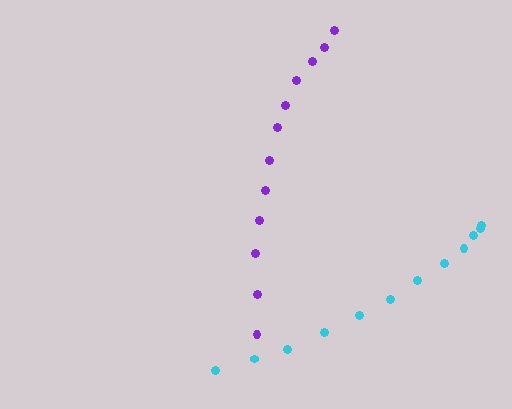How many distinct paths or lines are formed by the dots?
There are 2 distinct paths.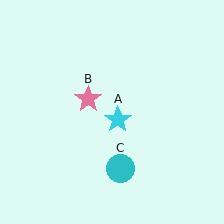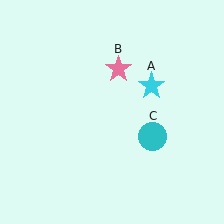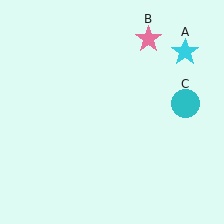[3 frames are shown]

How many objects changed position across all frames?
3 objects changed position: cyan star (object A), pink star (object B), cyan circle (object C).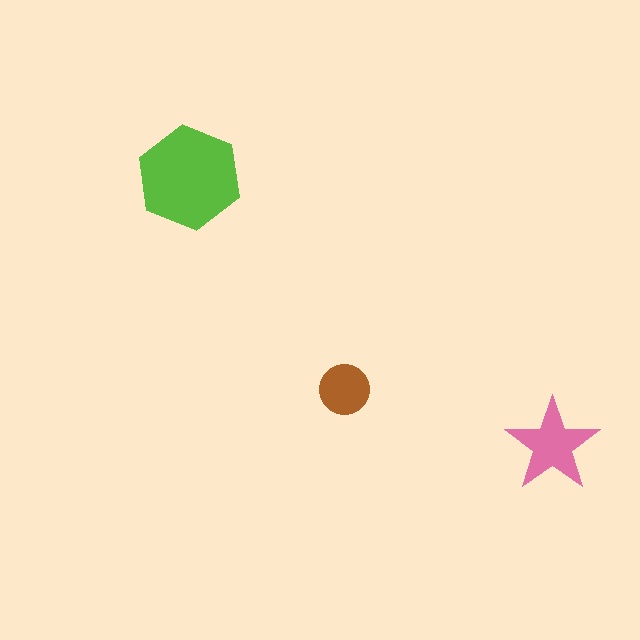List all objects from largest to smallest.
The lime hexagon, the pink star, the brown circle.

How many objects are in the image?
There are 3 objects in the image.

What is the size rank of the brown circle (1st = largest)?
3rd.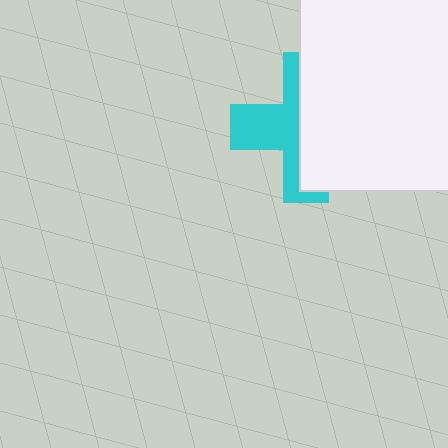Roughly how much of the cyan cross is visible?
A small part of it is visible (roughly 44%).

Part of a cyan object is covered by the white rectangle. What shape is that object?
It is a cross.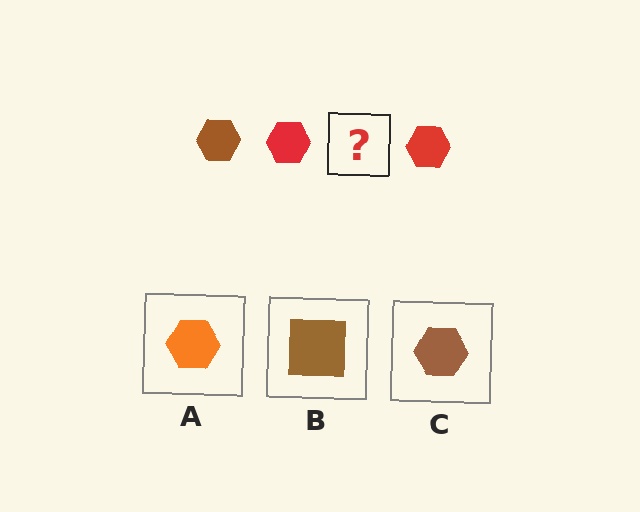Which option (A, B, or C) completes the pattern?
C.